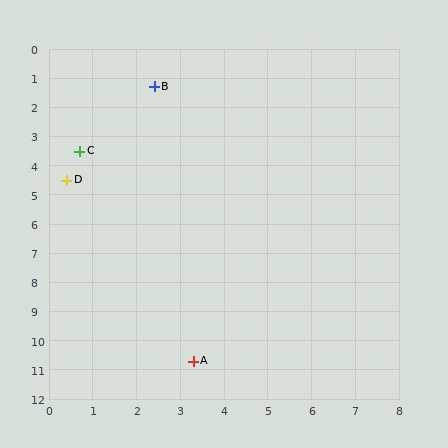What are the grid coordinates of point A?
Point A is at approximately (3.3, 10.7).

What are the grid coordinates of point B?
Point B is at approximately (2.4, 1.3).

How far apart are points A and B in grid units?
Points A and B are about 9.4 grid units apart.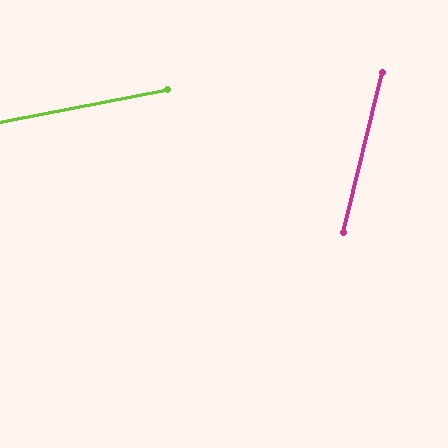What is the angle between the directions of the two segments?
Approximately 65 degrees.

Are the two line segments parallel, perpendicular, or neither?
Neither parallel nor perpendicular — they differ by about 65°.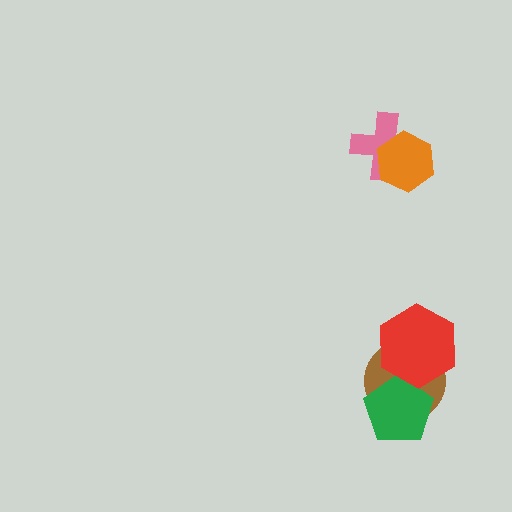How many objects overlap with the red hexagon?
2 objects overlap with the red hexagon.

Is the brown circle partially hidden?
Yes, it is partially covered by another shape.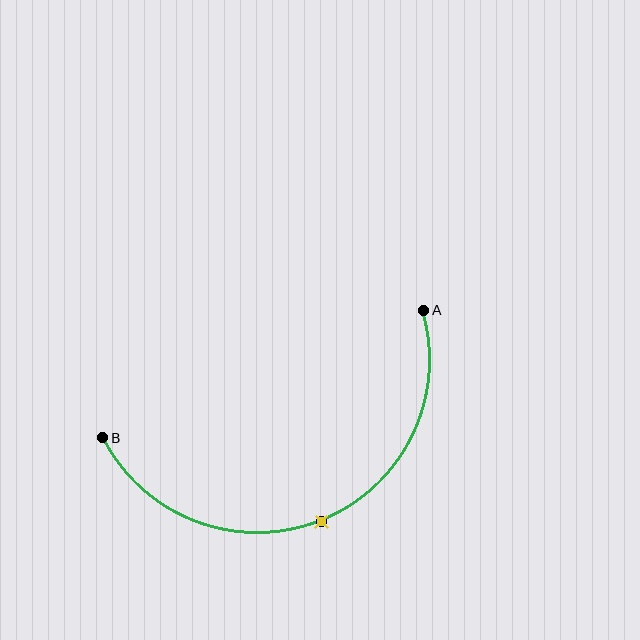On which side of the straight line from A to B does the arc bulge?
The arc bulges below the straight line connecting A and B.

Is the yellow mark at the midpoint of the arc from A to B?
Yes. The yellow mark lies on the arc at equal arc-length from both A and B — it is the arc midpoint.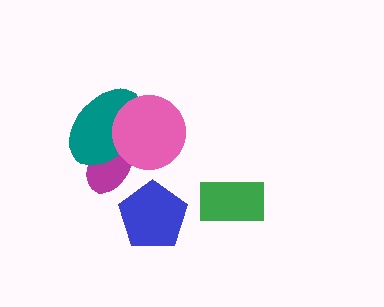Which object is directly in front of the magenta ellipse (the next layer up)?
The teal ellipse is directly in front of the magenta ellipse.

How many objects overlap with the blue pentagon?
0 objects overlap with the blue pentagon.